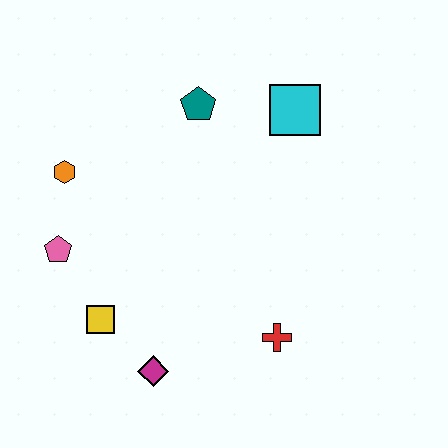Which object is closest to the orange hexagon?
The pink pentagon is closest to the orange hexagon.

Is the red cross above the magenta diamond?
Yes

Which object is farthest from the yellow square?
The cyan square is farthest from the yellow square.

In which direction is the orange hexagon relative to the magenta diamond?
The orange hexagon is above the magenta diamond.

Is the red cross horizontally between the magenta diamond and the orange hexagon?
No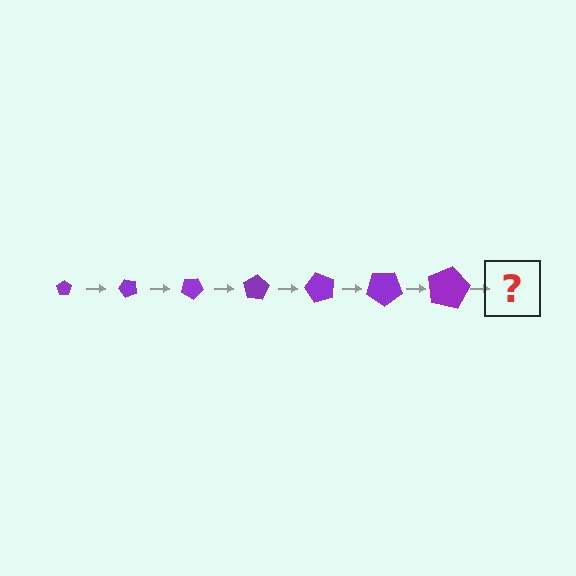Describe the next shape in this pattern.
It should be a pentagon, larger than the previous one and rotated 350 degrees from the start.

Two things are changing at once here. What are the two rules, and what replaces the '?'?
The two rules are that the pentagon grows larger each step and it rotates 50 degrees each step. The '?' should be a pentagon, larger than the previous one and rotated 350 degrees from the start.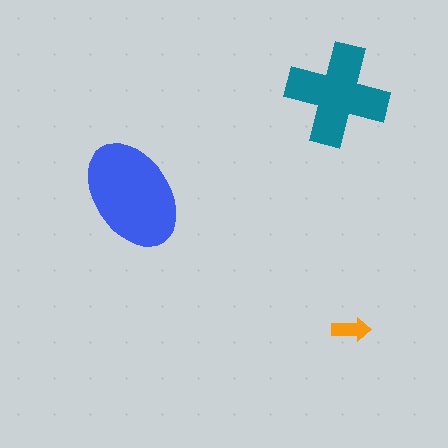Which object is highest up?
The teal cross is topmost.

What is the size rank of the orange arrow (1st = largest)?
3rd.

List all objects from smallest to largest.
The orange arrow, the teal cross, the blue ellipse.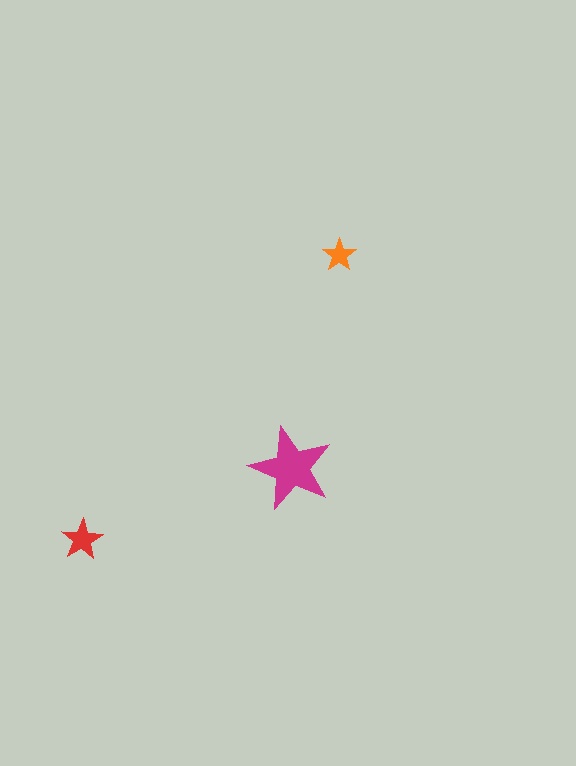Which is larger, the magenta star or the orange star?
The magenta one.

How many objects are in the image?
There are 3 objects in the image.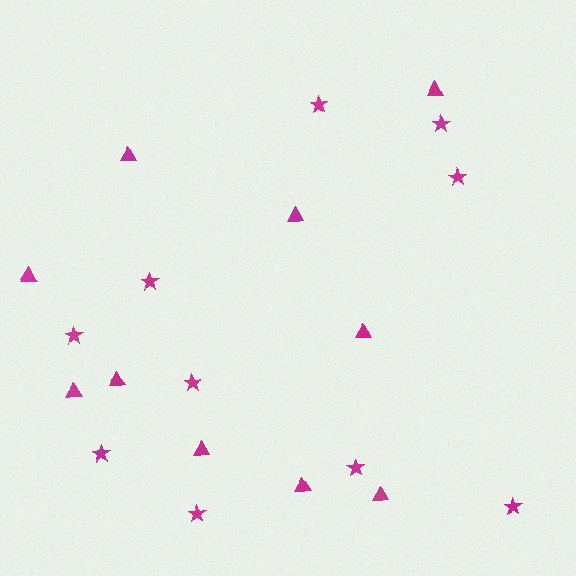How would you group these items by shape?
There are 2 groups: one group of triangles (10) and one group of stars (10).